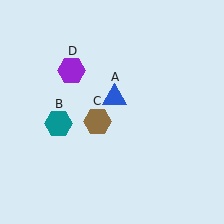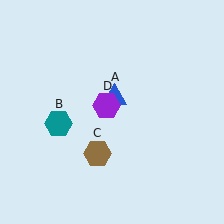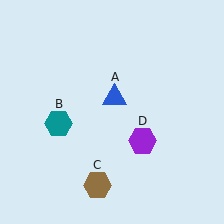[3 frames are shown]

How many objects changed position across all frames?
2 objects changed position: brown hexagon (object C), purple hexagon (object D).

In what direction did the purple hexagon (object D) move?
The purple hexagon (object D) moved down and to the right.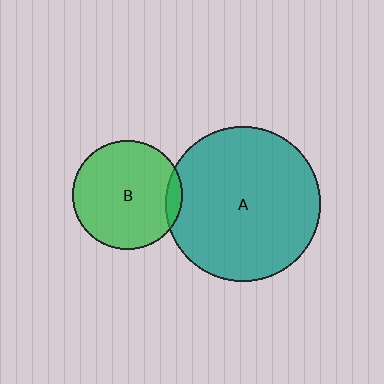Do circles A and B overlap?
Yes.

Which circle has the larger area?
Circle A (teal).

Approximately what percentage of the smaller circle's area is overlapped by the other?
Approximately 5%.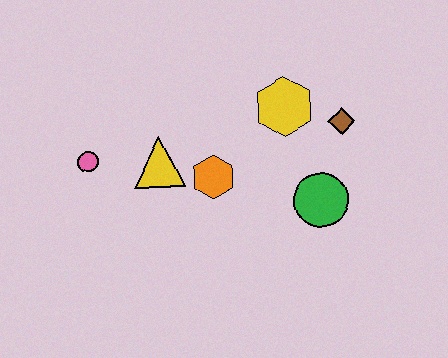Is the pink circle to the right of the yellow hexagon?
No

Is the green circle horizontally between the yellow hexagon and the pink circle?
No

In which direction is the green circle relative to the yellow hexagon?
The green circle is below the yellow hexagon.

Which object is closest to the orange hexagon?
The yellow triangle is closest to the orange hexagon.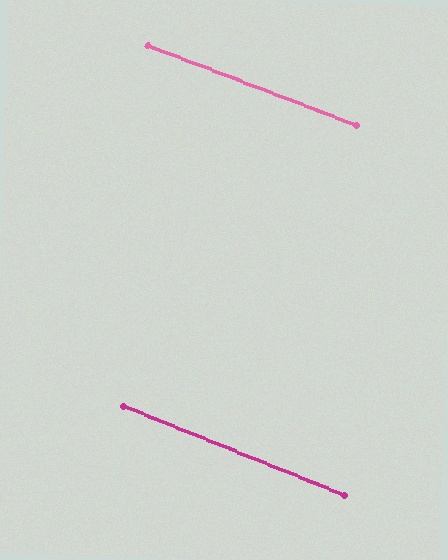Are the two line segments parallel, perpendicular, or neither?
Parallel — their directions differ by only 0.9°.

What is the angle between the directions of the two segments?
Approximately 1 degree.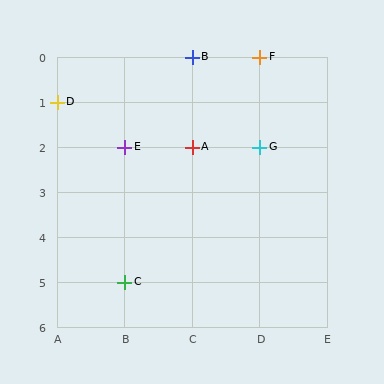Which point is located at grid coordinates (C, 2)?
Point A is at (C, 2).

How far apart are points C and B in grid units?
Points C and B are 1 column and 5 rows apart (about 5.1 grid units diagonally).